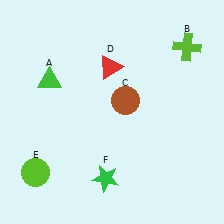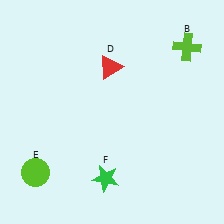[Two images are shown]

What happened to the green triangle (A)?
The green triangle (A) was removed in Image 2. It was in the top-left area of Image 1.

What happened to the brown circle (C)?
The brown circle (C) was removed in Image 2. It was in the top-right area of Image 1.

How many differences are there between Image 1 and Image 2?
There are 2 differences between the two images.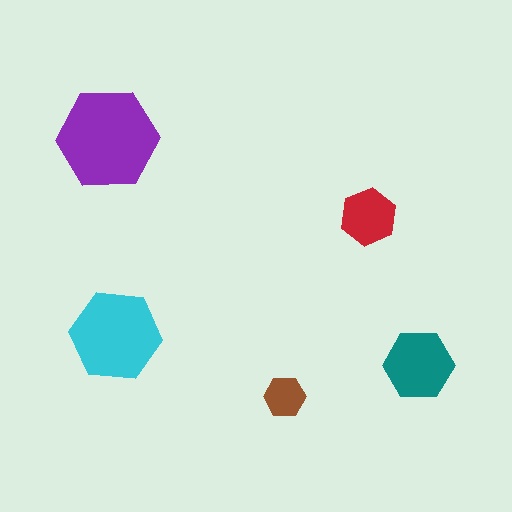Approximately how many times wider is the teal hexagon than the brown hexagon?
About 1.5 times wider.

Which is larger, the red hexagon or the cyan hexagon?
The cyan one.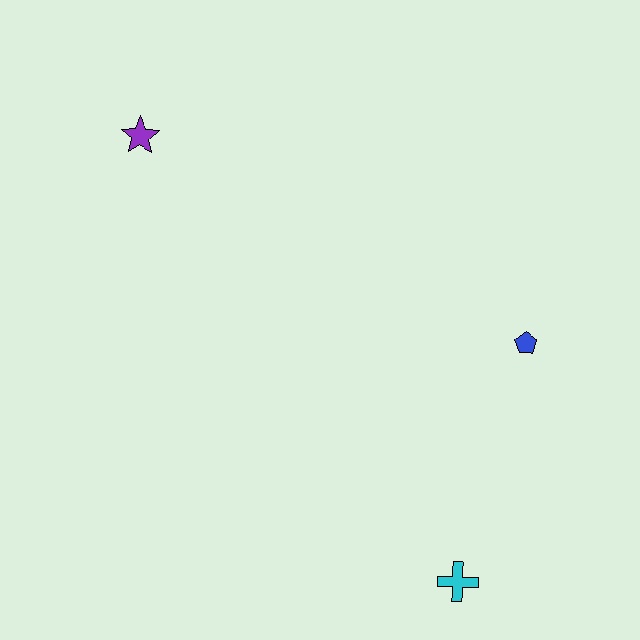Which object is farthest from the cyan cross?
The purple star is farthest from the cyan cross.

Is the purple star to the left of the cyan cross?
Yes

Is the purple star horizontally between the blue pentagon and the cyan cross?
No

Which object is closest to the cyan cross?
The blue pentagon is closest to the cyan cross.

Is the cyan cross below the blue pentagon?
Yes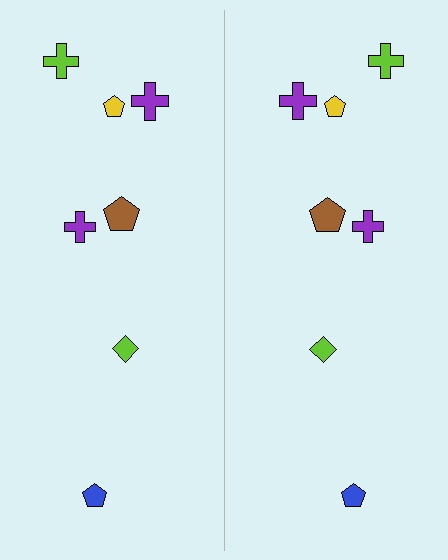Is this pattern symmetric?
Yes, this pattern has bilateral (reflection) symmetry.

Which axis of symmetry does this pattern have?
The pattern has a vertical axis of symmetry running through the center of the image.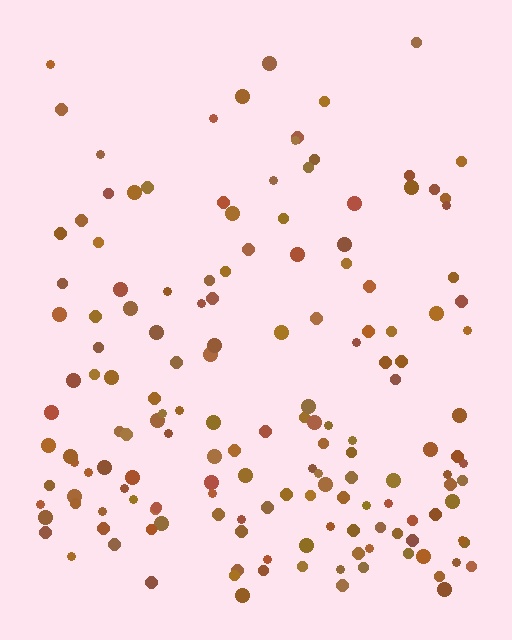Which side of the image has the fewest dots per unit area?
The top.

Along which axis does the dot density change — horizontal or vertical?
Vertical.